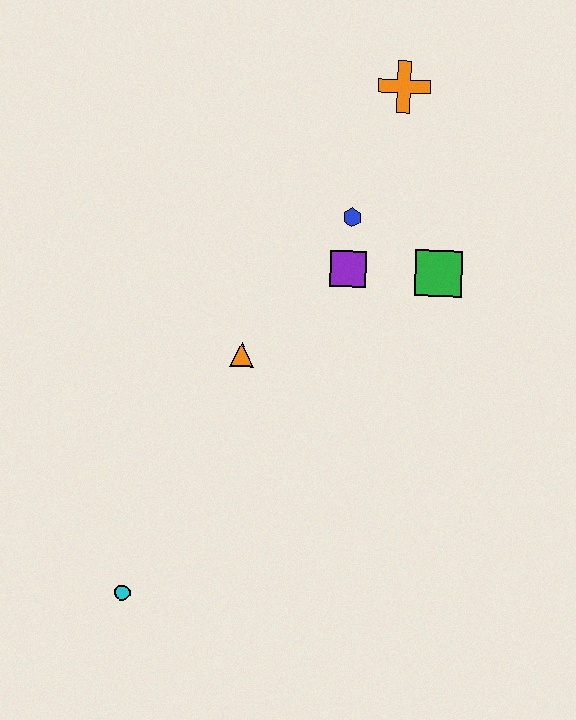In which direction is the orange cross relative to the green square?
The orange cross is above the green square.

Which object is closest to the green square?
The purple square is closest to the green square.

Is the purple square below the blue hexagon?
Yes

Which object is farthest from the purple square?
The cyan circle is farthest from the purple square.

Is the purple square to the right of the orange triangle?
Yes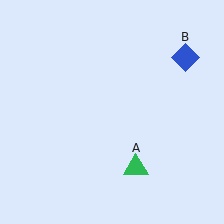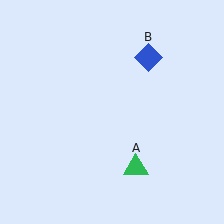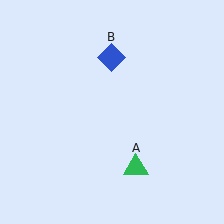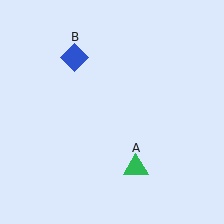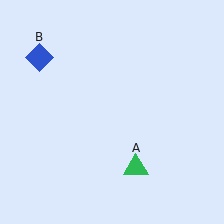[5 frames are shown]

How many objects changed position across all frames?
1 object changed position: blue diamond (object B).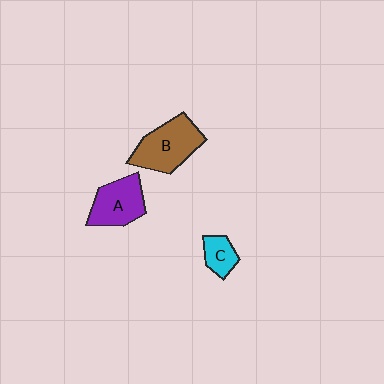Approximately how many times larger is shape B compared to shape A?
Approximately 1.2 times.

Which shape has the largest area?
Shape B (brown).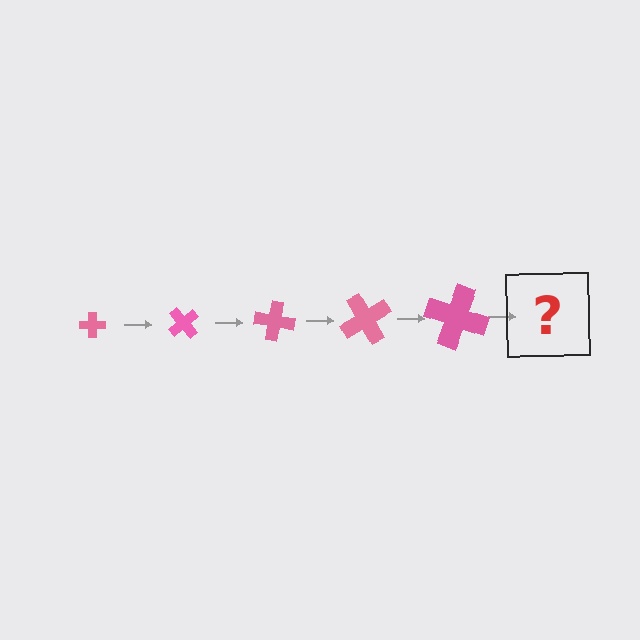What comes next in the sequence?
The next element should be a cross, larger than the previous one and rotated 250 degrees from the start.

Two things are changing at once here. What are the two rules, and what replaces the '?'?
The two rules are that the cross grows larger each step and it rotates 50 degrees each step. The '?' should be a cross, larger than the previous one and rotated 250 degrees from the start.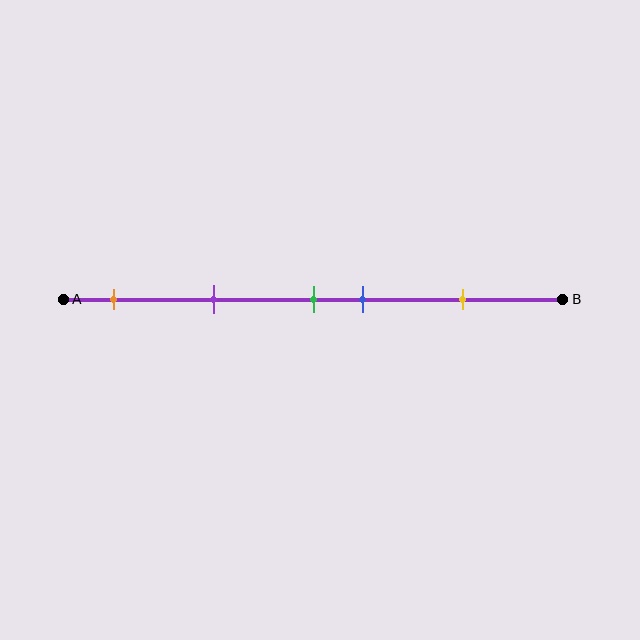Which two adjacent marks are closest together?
The green and blue marks are the closest adjacent pair.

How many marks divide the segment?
There are 5 marks dividing the segment.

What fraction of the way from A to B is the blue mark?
The blue mark is approximately 60% (0.6) of the way from A to B.